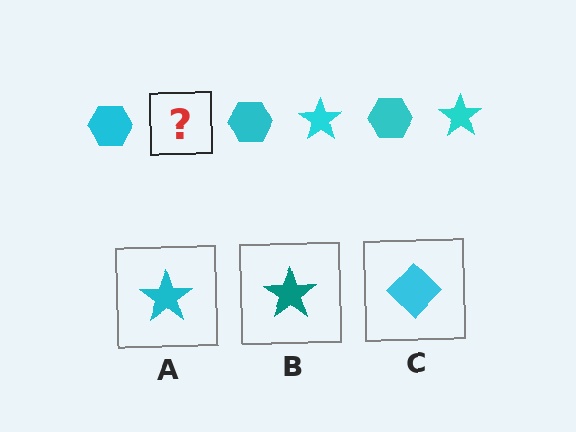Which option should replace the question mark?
Option A.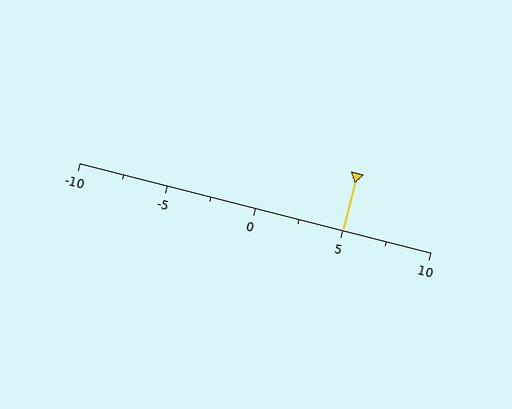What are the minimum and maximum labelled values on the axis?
The axis runs from -10 to 10.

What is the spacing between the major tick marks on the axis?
The major ticks are spaced 5 apart.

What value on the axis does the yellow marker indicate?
The marker indicates approximately 5.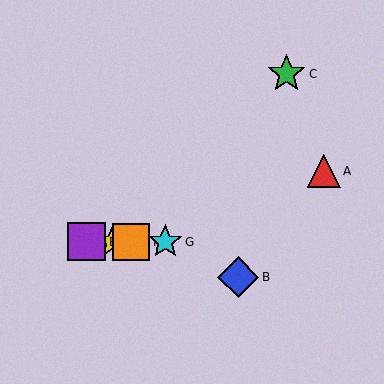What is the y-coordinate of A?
Object A is at y≈171.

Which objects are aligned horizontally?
Objects D, E, F, G are aligned horizontally.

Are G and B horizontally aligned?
No, G is at y≈242 and B is at y≈277.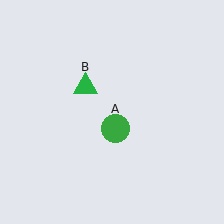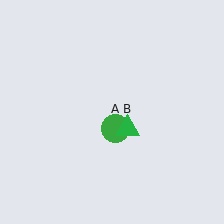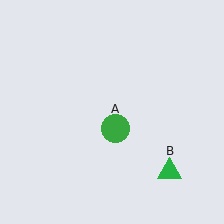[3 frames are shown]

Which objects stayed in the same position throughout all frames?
Green circle (object A) remained stationary.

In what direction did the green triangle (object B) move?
The green triangle (object B) moved down and to the right.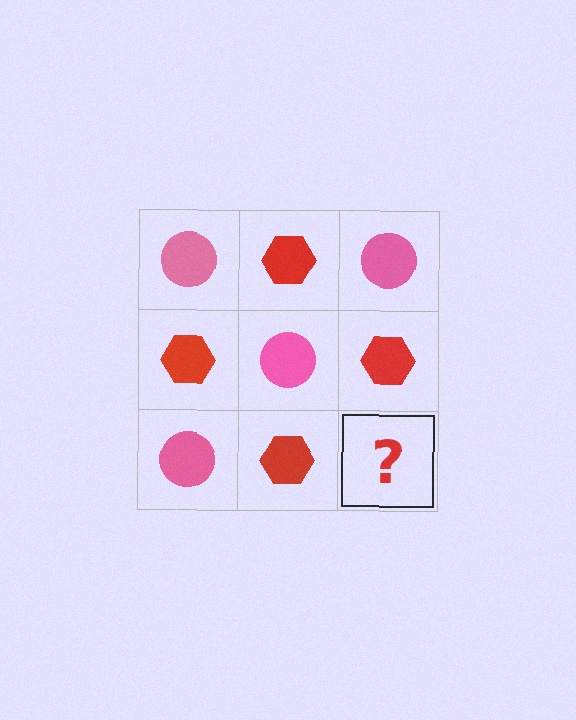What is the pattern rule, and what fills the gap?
The rule is that it alternates pink circle and red hexagon in a checkerboard pattern. The gap should be filled with a pink circle.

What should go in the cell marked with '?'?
The missing cell should contain a pink circle.